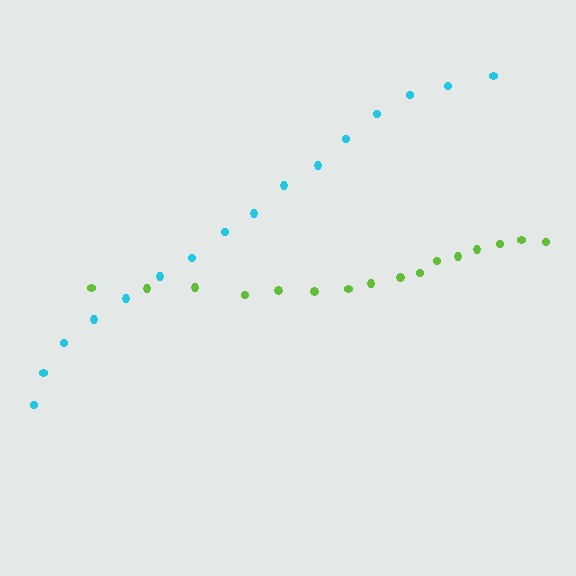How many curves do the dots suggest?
There are 2 distinct paths.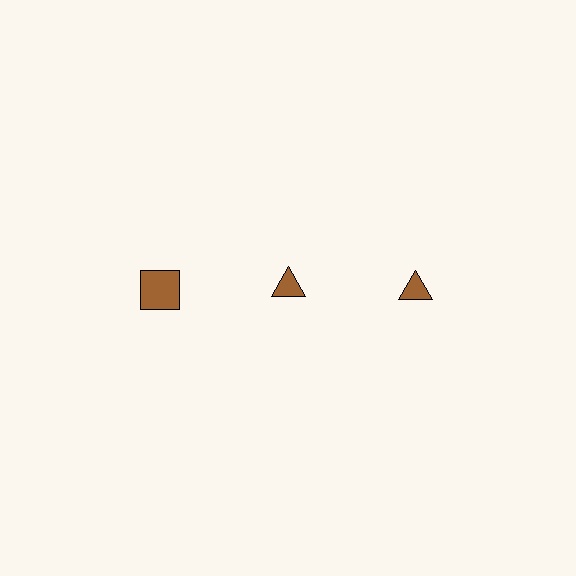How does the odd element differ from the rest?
It has a different shape: square instead of triangle.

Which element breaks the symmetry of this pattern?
The brown square in the top row, leftmost column breaks the symmetry. All other shapes are brown triangles.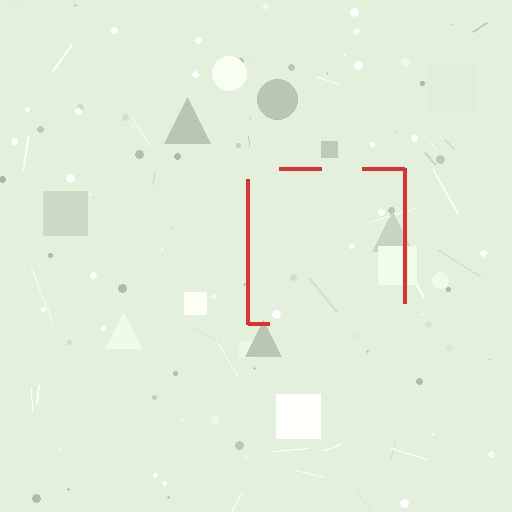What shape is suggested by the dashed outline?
The dashed outline suggests a square.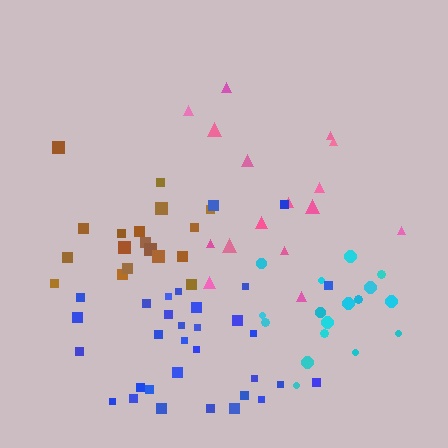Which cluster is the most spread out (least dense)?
Pink.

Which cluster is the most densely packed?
Brown.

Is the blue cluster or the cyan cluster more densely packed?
Cyan.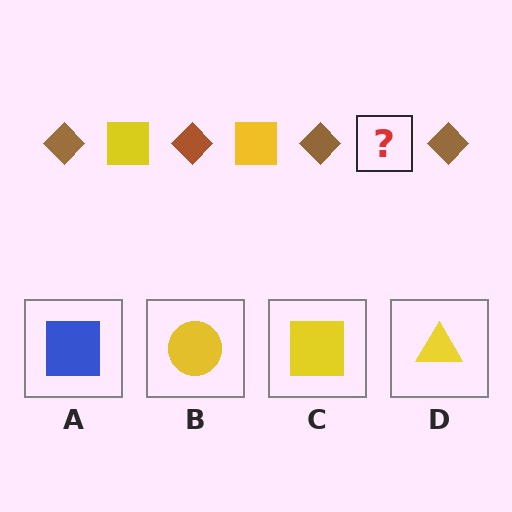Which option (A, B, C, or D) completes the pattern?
C.